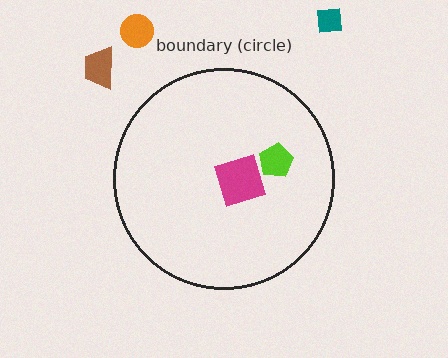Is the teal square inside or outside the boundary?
Outside.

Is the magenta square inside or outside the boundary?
Inside.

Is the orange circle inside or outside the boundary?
Outside.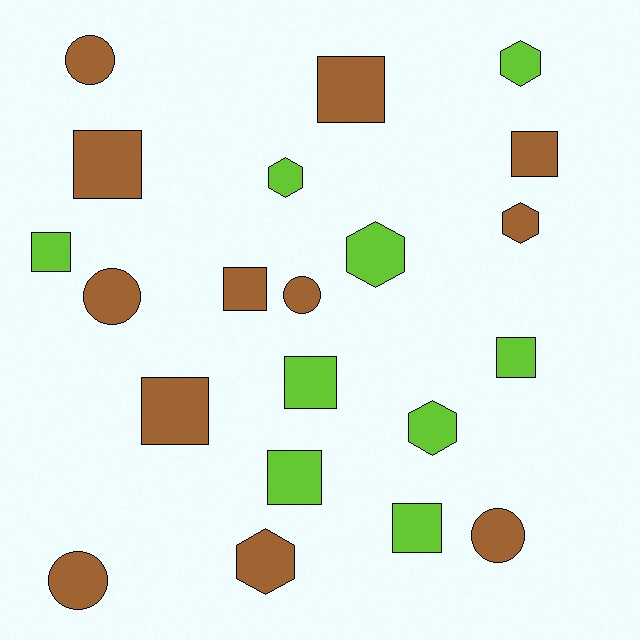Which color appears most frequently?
Brown, with 12 objects.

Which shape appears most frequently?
Square, with 10 objects.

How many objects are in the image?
There are 21 objects.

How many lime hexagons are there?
There are 4 lime hexagons.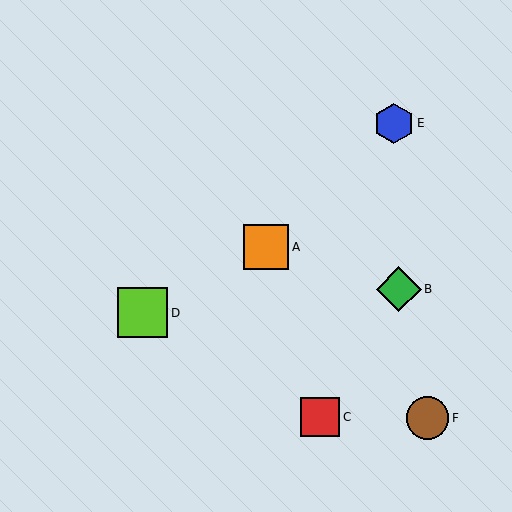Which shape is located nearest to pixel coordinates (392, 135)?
The blue hexagon (labeled E) at (394, 123) is nearest to that location.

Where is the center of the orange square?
The center of the orange square is at (266, 247).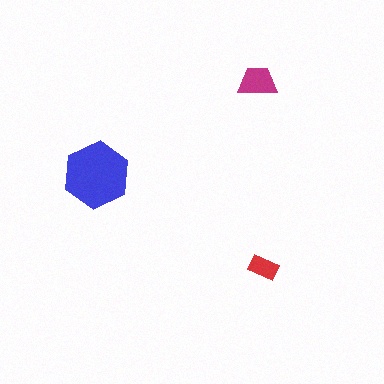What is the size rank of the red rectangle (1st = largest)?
3rd.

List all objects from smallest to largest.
The red rectangle, the magenta trapezoid, the blue hexagon.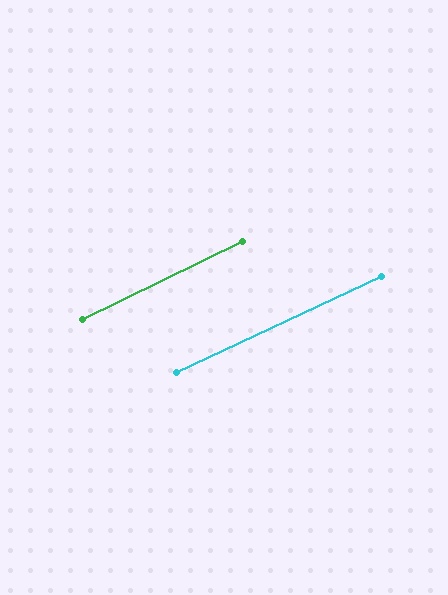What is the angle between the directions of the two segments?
Approximately 1 degree.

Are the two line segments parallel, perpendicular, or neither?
Parallel — their directions differ by only 1.0°.